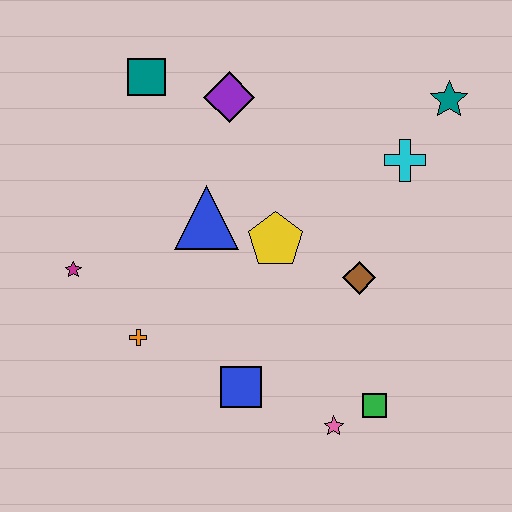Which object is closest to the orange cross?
The magenta star is closest to the orange cross.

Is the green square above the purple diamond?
No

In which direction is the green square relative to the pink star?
The green square is to the right of the pink star.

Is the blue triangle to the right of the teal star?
No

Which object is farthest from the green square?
The teal square is farthest from the green square.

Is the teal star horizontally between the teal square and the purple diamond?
No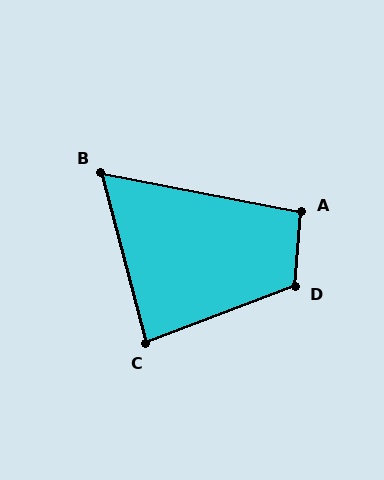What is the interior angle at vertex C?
Approximately 84 degrees (acute).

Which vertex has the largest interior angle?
D, at approximately 116 degrees.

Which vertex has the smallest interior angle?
B, at approximately 64 degrees.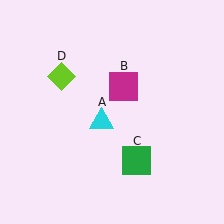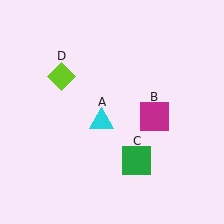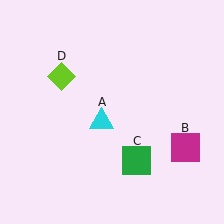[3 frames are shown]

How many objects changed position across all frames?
1 object changed position: magenta square (object B).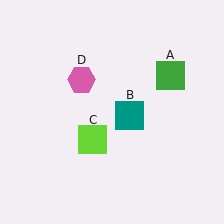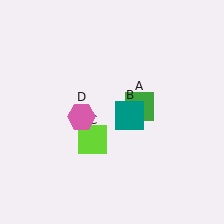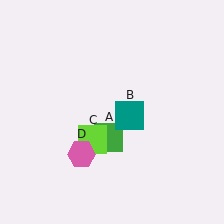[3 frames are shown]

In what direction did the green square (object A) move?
The green square (object A) moved down and to the left.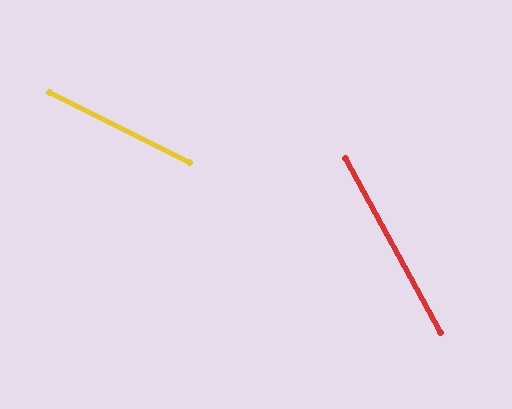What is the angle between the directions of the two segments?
Approximately 35 degrees.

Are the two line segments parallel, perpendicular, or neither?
Neither parallel nor perpendicular — they differ by about 35°.